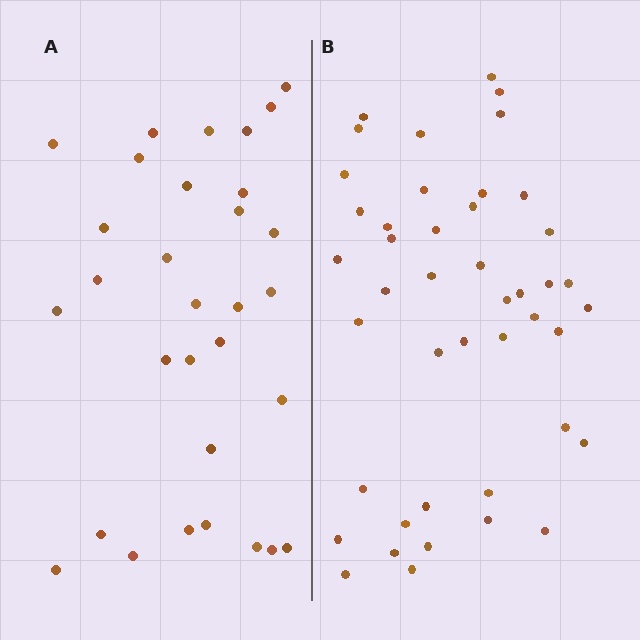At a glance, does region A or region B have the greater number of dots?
Region B (the right region) has more dots.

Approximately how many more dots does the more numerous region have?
Region B has approximately 15 more dots than region A.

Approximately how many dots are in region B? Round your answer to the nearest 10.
About 40 dots. (The exact count is 44, which rounds to 40.)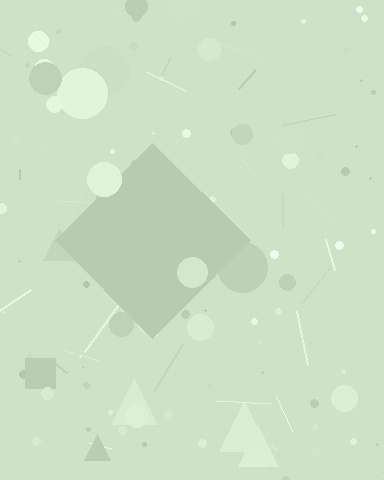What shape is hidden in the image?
A diamond is hidden in the image.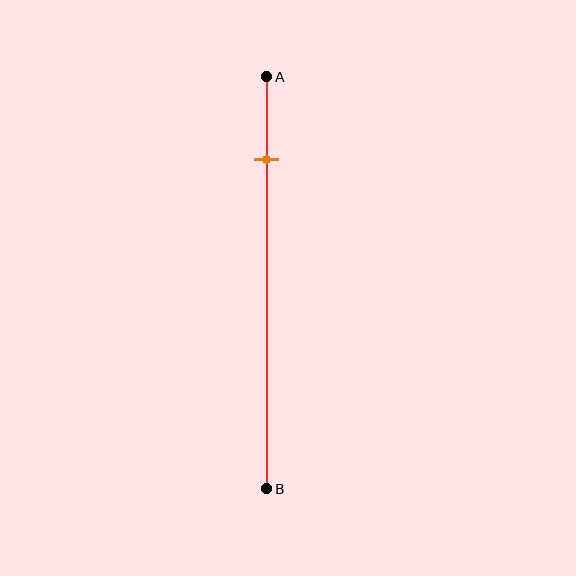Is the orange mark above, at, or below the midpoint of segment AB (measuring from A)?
The orange mark is above the midpoint of segment AB.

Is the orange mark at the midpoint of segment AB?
No, the mark is at about 20% from A, not at the 50% midpoint.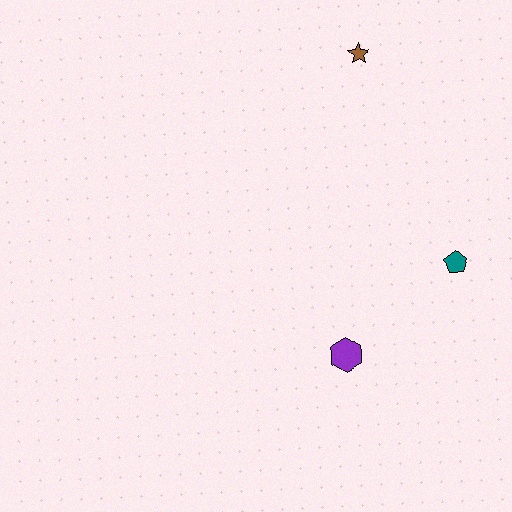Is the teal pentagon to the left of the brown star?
No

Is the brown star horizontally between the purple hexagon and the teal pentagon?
Yes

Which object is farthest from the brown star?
The purple hexagon is farthest from the brown star.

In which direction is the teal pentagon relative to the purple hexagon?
The teal pentagon is to the right of the purple hexagon.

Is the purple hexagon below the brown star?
Yes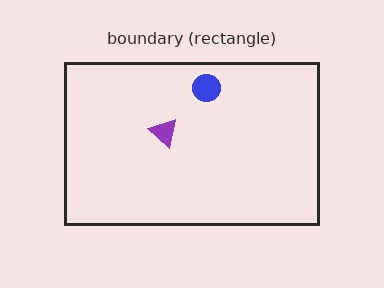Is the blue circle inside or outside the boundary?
Inside.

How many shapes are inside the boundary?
2 inside, 0 outside.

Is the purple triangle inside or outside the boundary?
Inside.